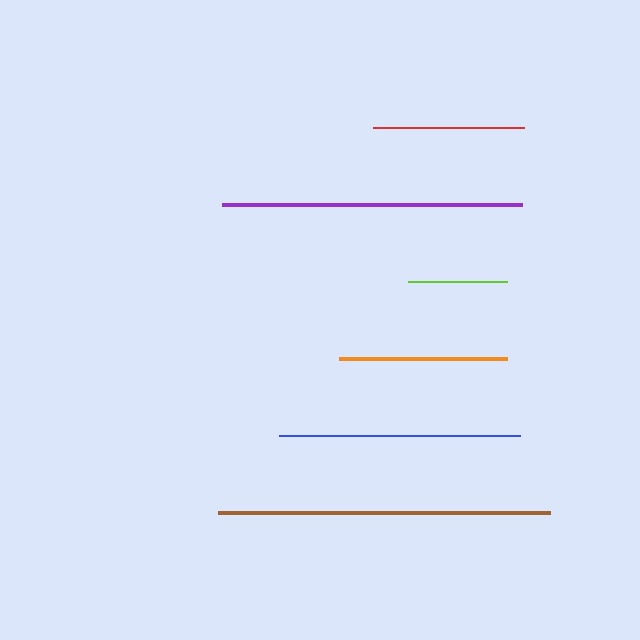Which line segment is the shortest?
The lime line is the shortest at approximately 99 pixels.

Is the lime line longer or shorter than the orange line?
The orange line is longer than the lime line.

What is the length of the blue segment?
The blue segment is approximately 241 pixels long.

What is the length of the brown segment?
The brown segment is approximately 332 pixels long.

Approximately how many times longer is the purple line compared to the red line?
The purple line is approximately 2.0 times the length of the red line.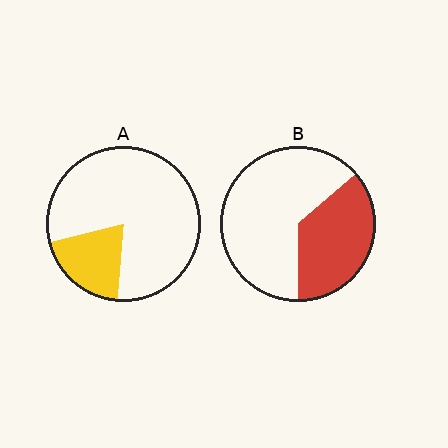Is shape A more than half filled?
No.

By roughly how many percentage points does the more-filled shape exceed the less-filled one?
By roughly 15 percentage points (B over A).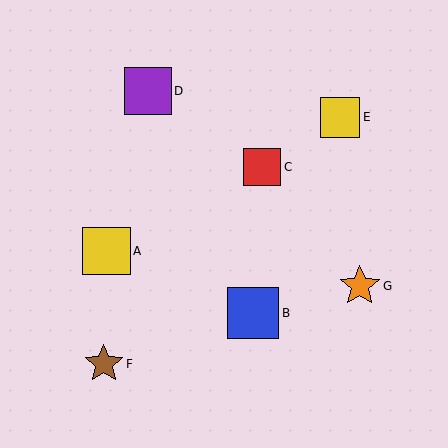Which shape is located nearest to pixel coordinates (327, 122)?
The yellow square (labeled E) at (340, 117) is nearest to that location.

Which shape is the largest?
The blue square (labeled B) is the largest.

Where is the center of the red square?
The center of the red square is at (262, 167).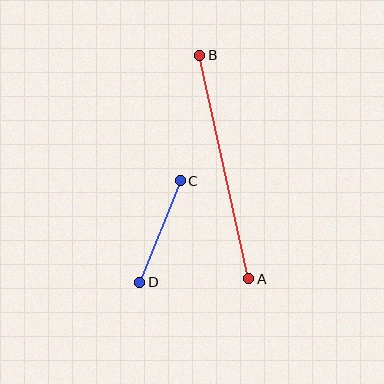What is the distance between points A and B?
The distance is approximately 229 pixels.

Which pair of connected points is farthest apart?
Points A and B are farthest apart.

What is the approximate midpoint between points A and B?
The midpoint is at approximately (224, 167) pixels.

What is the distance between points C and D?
The distance is approximately 109 pixels.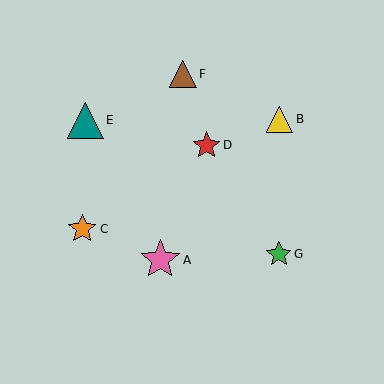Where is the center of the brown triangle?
The center of the brown triangle is at (183, 74).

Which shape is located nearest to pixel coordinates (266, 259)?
The green star (labeled G) at (279, 254) is nearest to that location.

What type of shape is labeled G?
Shape G is a green star.